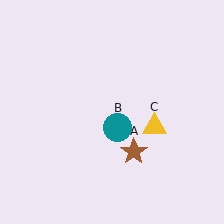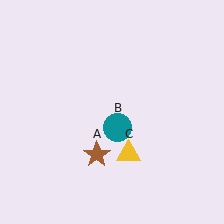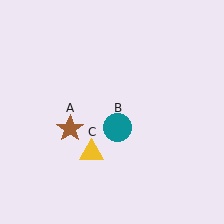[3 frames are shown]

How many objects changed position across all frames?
2 objects changed position: brown star (object A), yellow triangle (object C).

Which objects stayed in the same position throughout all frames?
Teal circle (object B) remained stationary.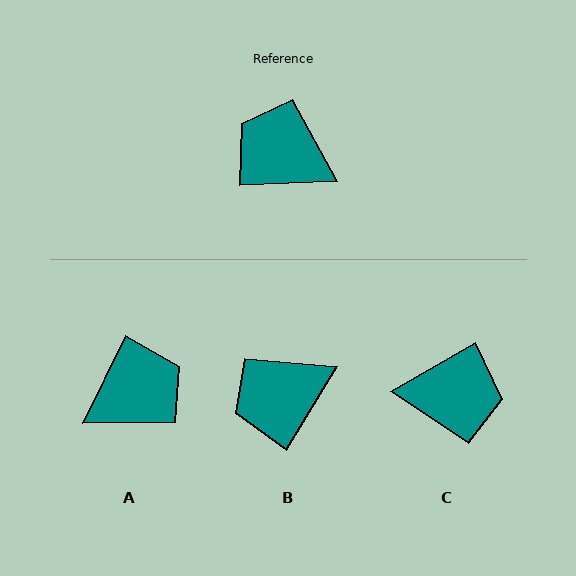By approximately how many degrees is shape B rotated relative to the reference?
Approximately 56 degrees counter-clockwise.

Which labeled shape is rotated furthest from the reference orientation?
C, about 153 degrees away.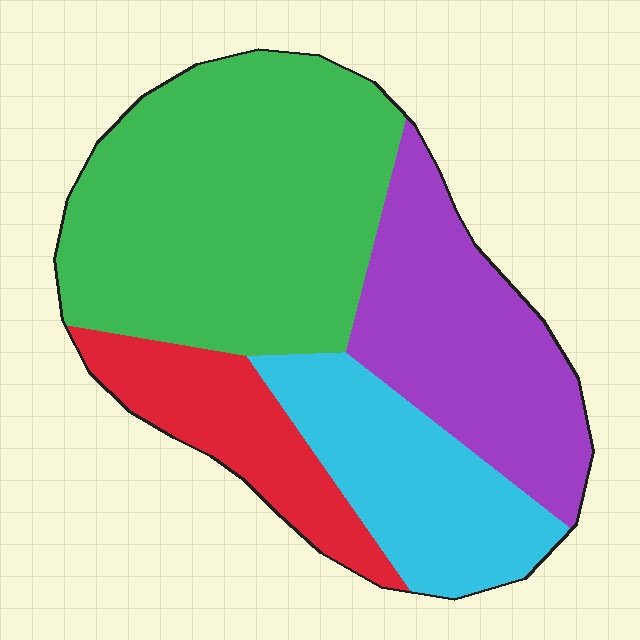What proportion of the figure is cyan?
Cyan takes up about one fifth (1/5) of the figure.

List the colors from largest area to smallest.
From largest to smallest: green, purple, cyan, red.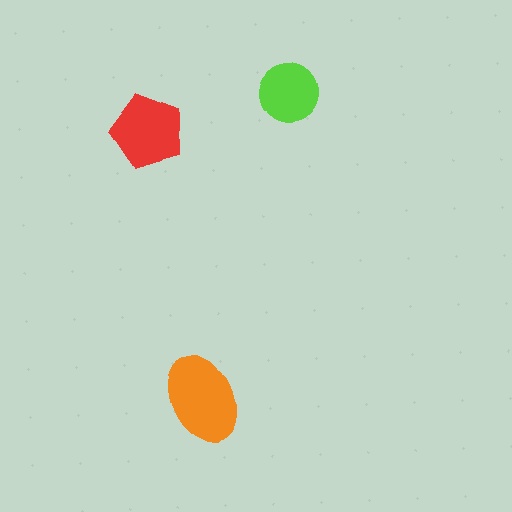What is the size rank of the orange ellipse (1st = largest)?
1st.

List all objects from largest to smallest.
The orange ellipse, the red pentagon, the lime circle.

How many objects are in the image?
There are 3 objects in the image.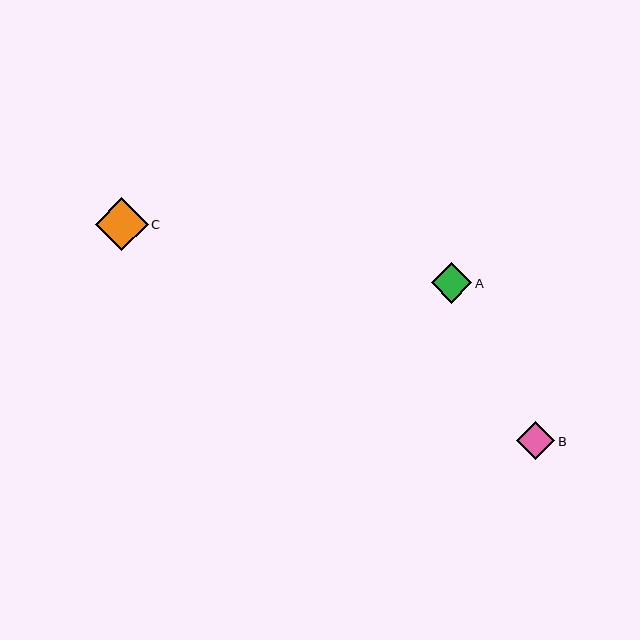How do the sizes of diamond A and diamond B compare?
Diamond A and diamond B are approximately the same size.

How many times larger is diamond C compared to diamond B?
Diamond C is approximately 1.4 times the size of diamond B.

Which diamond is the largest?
Diamond C is the largest with a size of approximately 52 pixels.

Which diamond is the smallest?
Diamond B is the smallest with a size of approximately 39 pixels.